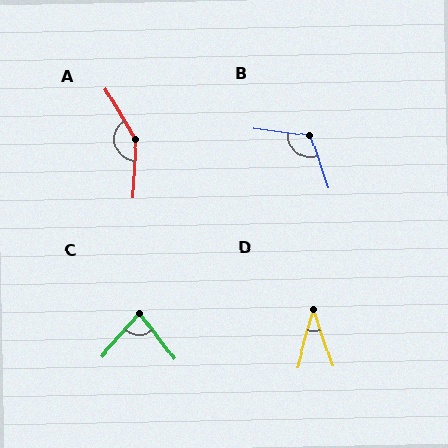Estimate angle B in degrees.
Approximately 116 degrees.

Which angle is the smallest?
D, at approximately 34 degrees.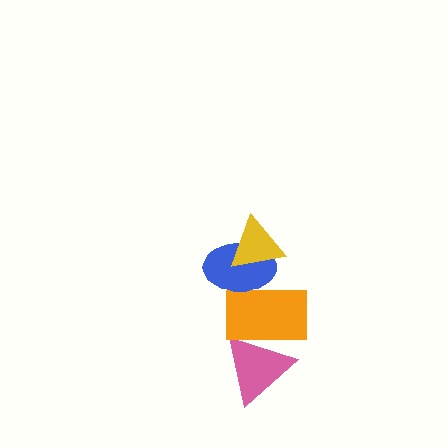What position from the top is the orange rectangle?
The orange rectangle is 3rd from the top.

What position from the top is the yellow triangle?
The yellow triangle is 1st from the top.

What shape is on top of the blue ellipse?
The yellow triangle is on top of the blue ellipse.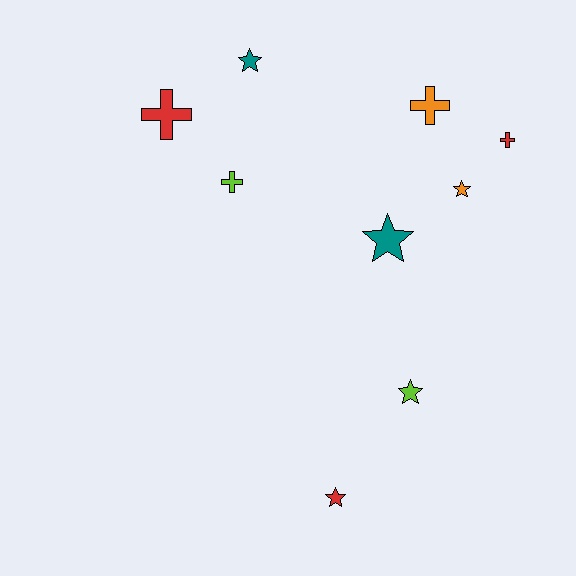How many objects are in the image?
There are 9 objects.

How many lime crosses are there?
There is 1 lime cross.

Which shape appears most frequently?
Star, with 5 objects.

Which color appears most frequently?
Red, with 3 objects.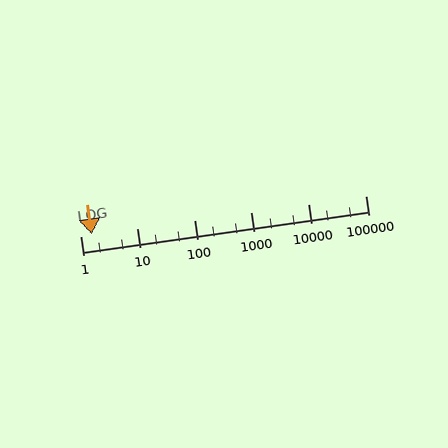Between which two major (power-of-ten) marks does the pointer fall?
The pointer is between 1 and 10.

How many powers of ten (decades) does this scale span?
The scale spans 5 decades, from 1 to 100000.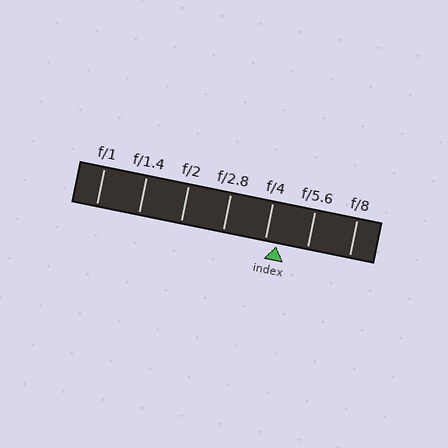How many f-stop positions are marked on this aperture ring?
There are 7 f-stop positions marked.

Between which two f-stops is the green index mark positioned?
The index mark is between f/4 and f/5.6.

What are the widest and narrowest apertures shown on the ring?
The widest aperture shown is f/1 and the narrowest is f/8.